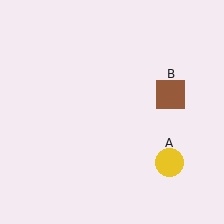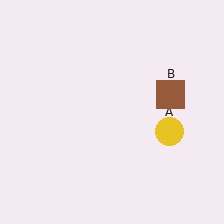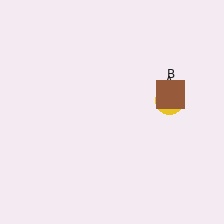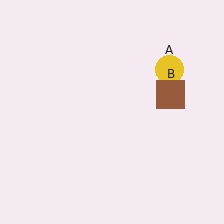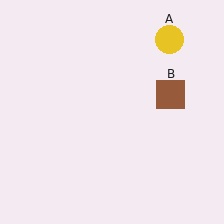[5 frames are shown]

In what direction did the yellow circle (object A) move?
The yellow circle (object A) moved up.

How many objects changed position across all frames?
1 object changed position: yellow circle (object A).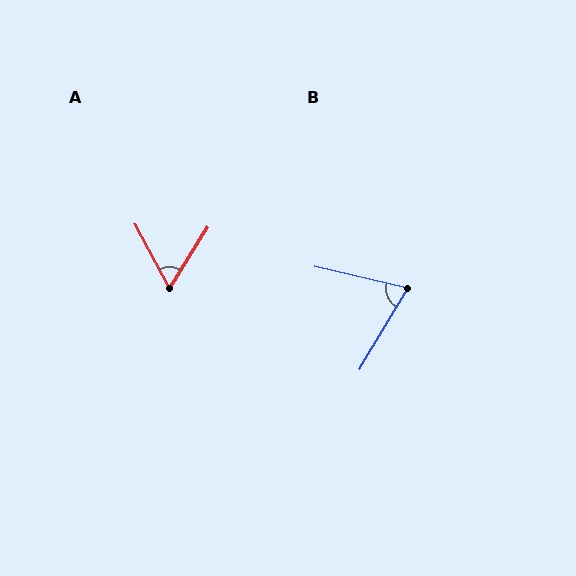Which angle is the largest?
B, at approximately 72 degrees.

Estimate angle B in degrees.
Approximately 72 degrees.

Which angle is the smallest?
A, at approximately 60 degrees.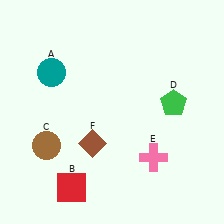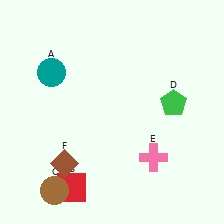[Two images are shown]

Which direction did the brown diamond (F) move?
The brown diamond (F) moved left.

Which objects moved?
The objects that moved are: the brown circle (C), the brown diamond (F).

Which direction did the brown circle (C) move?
The brown circle (C) moved down.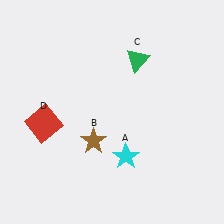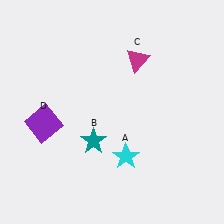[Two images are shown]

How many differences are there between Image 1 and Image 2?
There are 3 differences between the two images.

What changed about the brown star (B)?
In Image 1, B is brown. In Image 2, it changed to teal.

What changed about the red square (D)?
In Image 1, D is red. In Image 2, it changed to purple.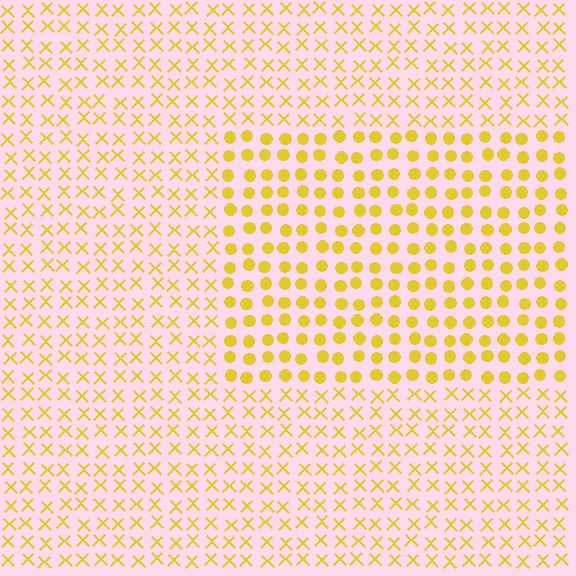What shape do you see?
I see a rectangle.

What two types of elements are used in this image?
The image uses circles inside the rectangle region and X marks outside it.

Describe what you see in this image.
The image is filled with small yellow elements arranged in a uniform grid. A rectangle-shaped region contains circles, while the surrounding area contains X marks. The boundary is defined purely by the change in element shape.